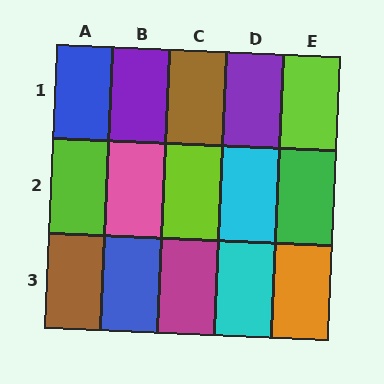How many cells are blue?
2 cells are blue.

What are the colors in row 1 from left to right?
Blue, purple, brown, purple, lime.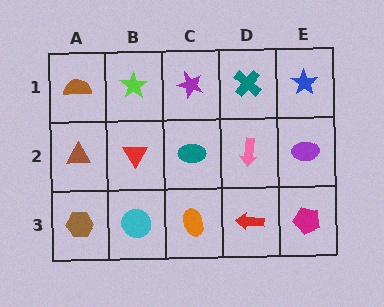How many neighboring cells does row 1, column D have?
3.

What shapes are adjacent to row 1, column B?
A red triangle (row 2, column B), a brown semicircle (row 1, column A), a purple star (row 1, column C).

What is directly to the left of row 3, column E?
A red arrow.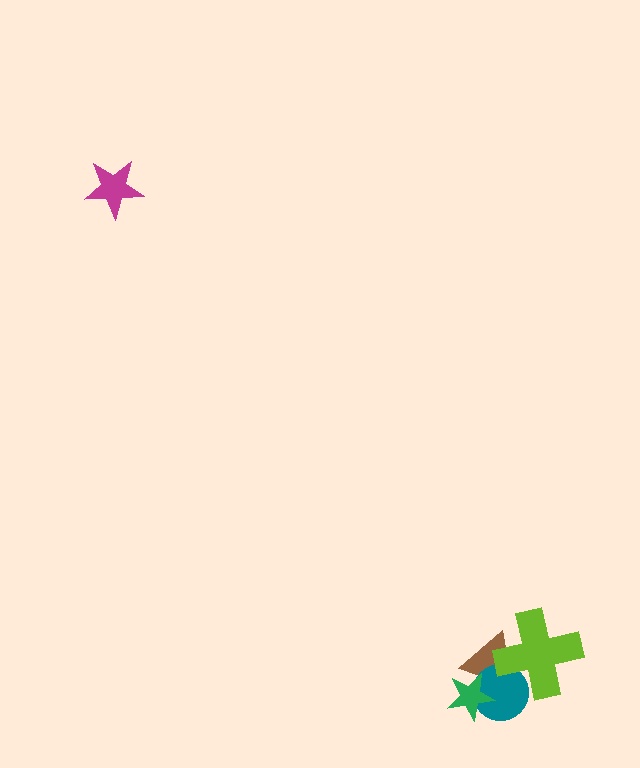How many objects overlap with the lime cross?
2 objects overlap with the lime cross.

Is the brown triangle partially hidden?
Yes, it is partially covered by another shape.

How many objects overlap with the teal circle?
3 objects overlap with the teal circle.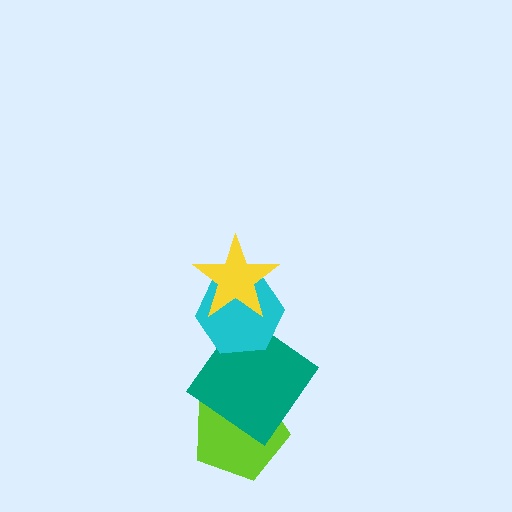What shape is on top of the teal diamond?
The cyan hexagon is on top of the teal diamond.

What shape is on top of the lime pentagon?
The teal diamond is on top of the lime pentagon.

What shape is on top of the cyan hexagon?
The yellow star is on top of the cyan hexagon.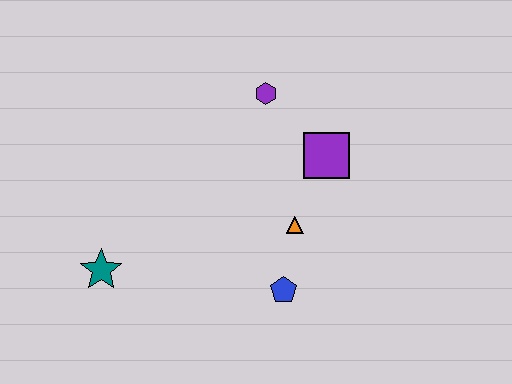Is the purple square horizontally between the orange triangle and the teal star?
No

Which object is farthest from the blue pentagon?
The purple hexagon is farthest from the blue pentagon.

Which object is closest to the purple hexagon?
The purple square is closest to the purple hexagon.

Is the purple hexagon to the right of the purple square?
No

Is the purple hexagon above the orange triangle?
Yes